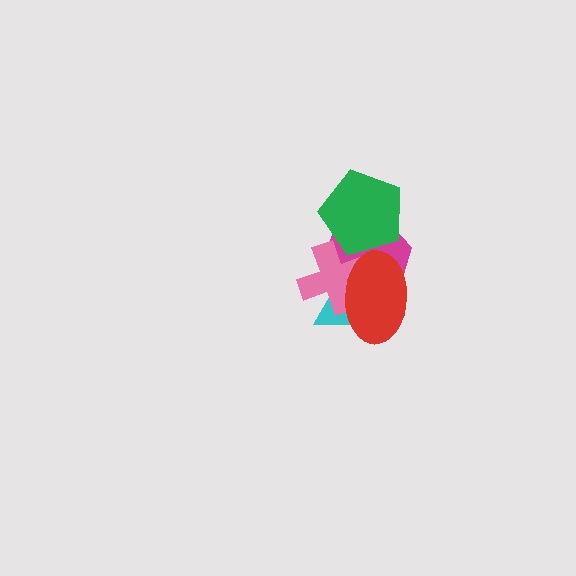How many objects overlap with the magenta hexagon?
4 objects overlap with the magenta hexagon.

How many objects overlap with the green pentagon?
2 objects overlap with the green pentagon.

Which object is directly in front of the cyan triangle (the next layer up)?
The magenta hexagon is directly in front of the cyan triangle.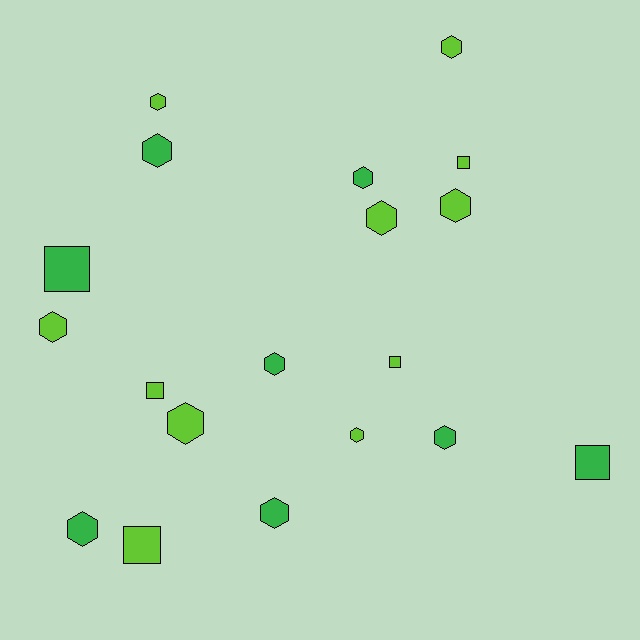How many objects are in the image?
There are 19 objects.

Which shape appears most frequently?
Hexagon, with 13 objects.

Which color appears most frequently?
Lime, with 11 objects.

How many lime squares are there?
There are 4 lime squares.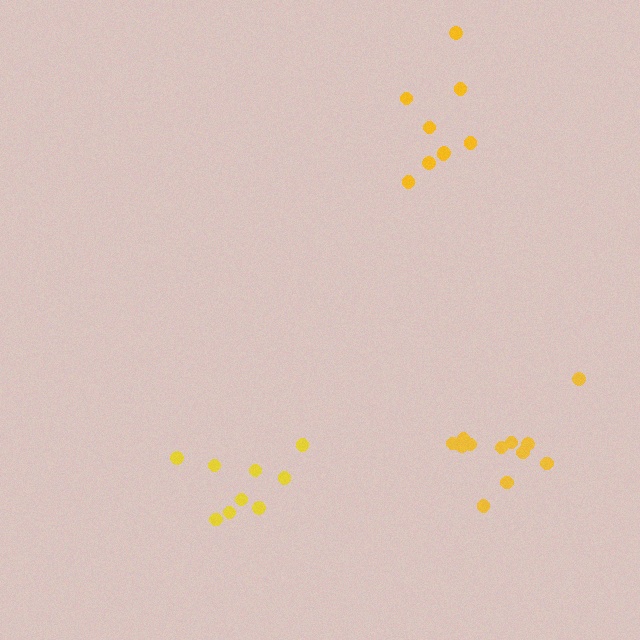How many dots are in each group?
Group 1: 12 dots, Group 2: 9 dots, Group 3: 9 dots (30 total).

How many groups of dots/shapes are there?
There are 3 groups.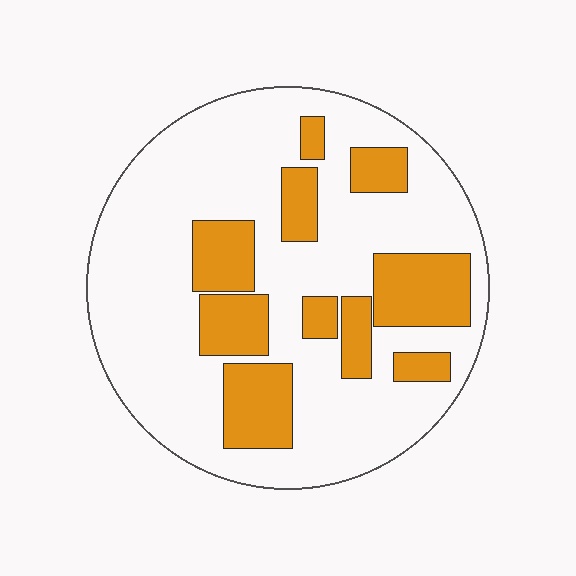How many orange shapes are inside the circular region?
10.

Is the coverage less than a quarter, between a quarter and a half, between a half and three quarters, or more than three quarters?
Between a quarter and a half.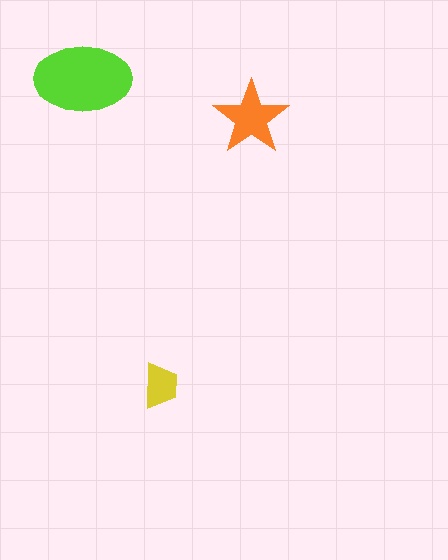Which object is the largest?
The lime ellipse.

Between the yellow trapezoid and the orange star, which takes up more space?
The orange star.